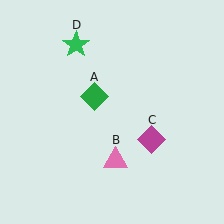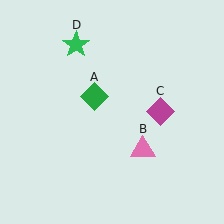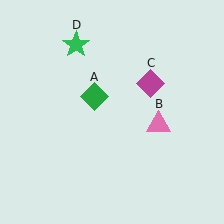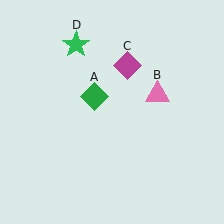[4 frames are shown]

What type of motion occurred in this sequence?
The pink triangle (object B), magenta diamond (object C) rotated counterclockwise around the center of the scene.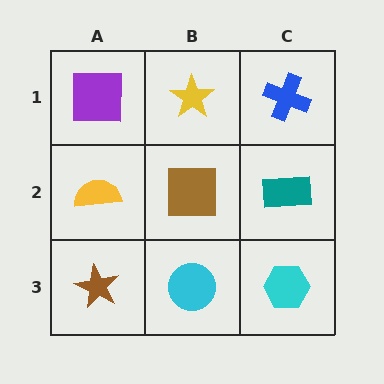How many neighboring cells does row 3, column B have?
3.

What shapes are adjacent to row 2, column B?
A yellow star (row 1, column B), a cyan circle (row 3, column B), a yellow semicircle (row 2, column A), a teal rectangle (row 2, column C).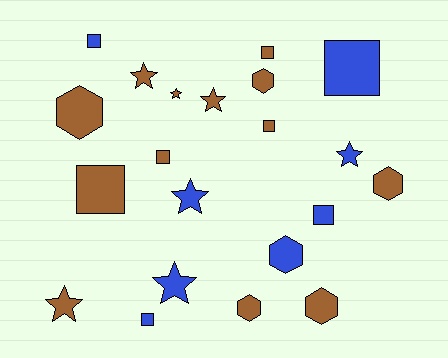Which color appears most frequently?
Brown, with 13 objects.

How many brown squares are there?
There are 4 brown squares.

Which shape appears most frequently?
Square, with 8 objects.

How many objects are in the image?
There are 21 objects.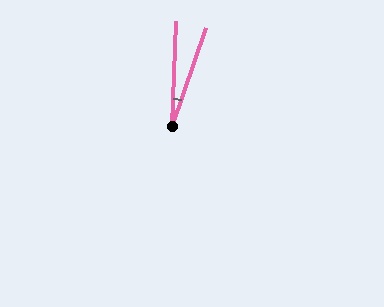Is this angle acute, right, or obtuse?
It is acute.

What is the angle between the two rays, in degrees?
Approximately 17 degrees.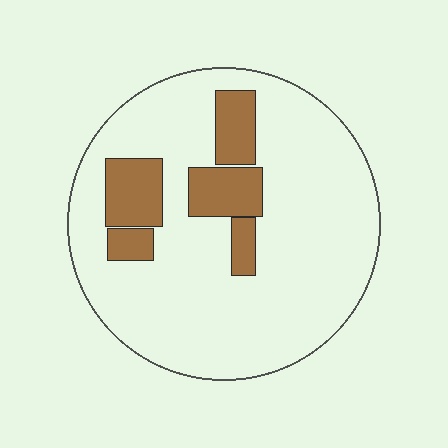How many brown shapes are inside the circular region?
5.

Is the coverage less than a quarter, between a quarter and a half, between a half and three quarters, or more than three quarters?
Less than a quarter.